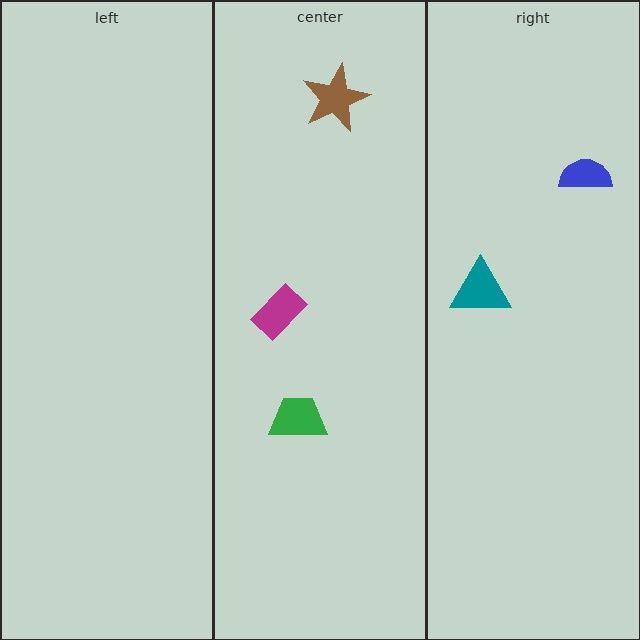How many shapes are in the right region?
2.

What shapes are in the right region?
The teal triangle, the blue semicircle.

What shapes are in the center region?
The green trapezoid, the brown star, the magenta rectangle.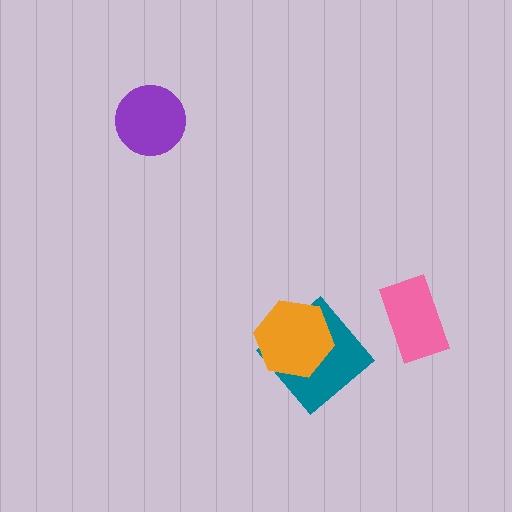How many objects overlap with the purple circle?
0 objects overlap with the purple circle.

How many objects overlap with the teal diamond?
1 object overlaps with the teal diamond.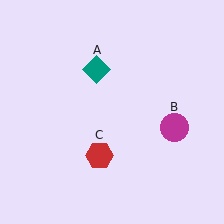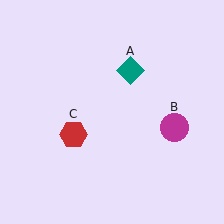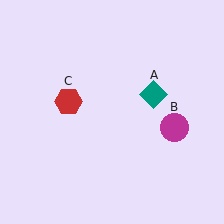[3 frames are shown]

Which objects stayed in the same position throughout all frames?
Magenta circle (object B) remained stationary.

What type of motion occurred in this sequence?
The teal diamond (object A), red hexagon (object C) rotated clockwise around the center of the scene.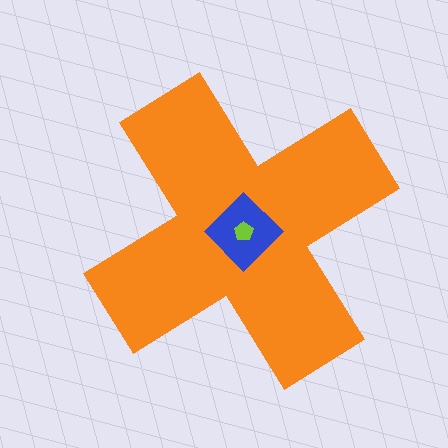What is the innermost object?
The lime pentagon.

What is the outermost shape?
The orange cross.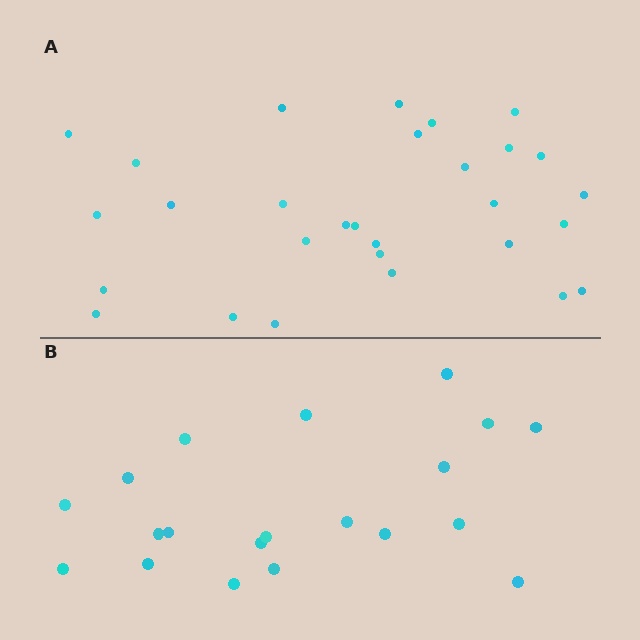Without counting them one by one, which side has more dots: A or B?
Region A (the top region) has more dots.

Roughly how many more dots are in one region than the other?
Region A has roughly 8 or so more dots than region B.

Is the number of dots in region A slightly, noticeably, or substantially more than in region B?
Region A has substantially more. The ratio is roughly 1.4 to 1.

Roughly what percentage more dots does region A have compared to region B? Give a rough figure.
About 45% more.